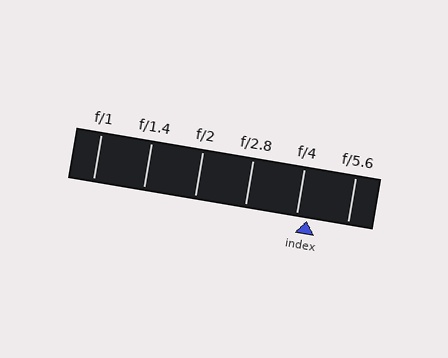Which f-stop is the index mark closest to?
The index mark is closest to f/4.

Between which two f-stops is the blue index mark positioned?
The index mark is between f/4 and f/5.6.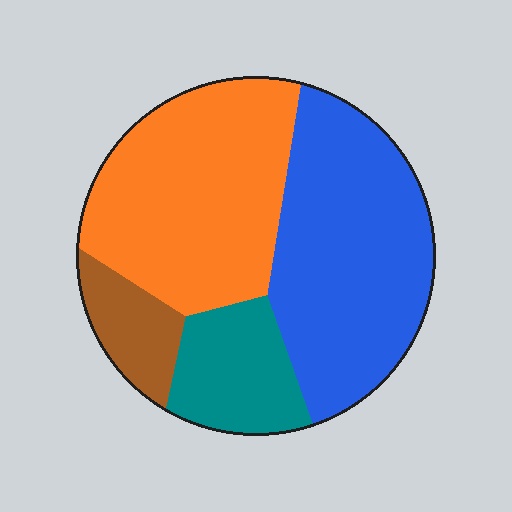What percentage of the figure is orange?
Orange covers 37% of the figure.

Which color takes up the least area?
Brown, at roughly 10%.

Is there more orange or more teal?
Orange.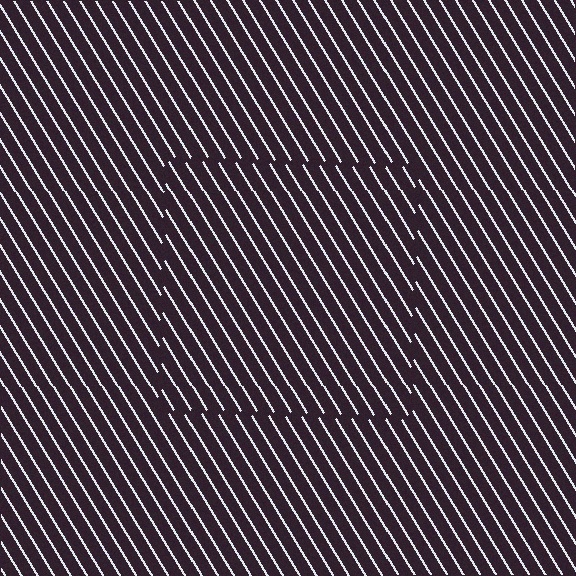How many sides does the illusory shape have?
4 sides — the line-ends trace a square.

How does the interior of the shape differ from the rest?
The interior of the shape contains the same grating, shifted by half a period — the contour is defined by the phase discontinuity where line-ends from the inner and outer gratings abut.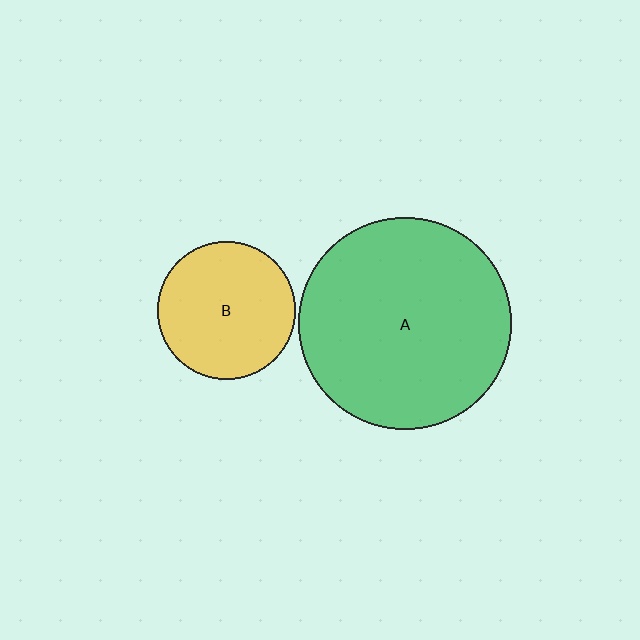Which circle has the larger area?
Circle A (green).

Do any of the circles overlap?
No, none of the circles overlap.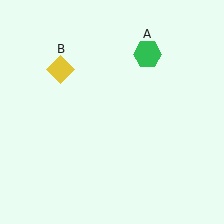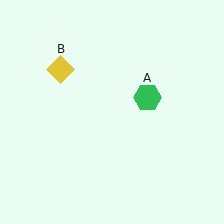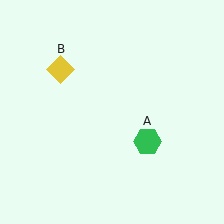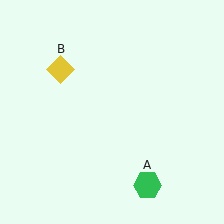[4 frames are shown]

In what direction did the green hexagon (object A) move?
The green hexagon (object A) moved down.